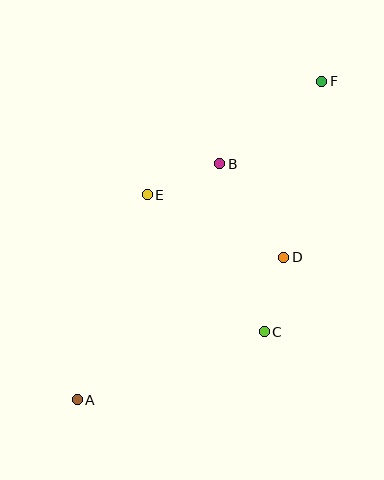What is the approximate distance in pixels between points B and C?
The distance between B and C is approximately 174 pixels.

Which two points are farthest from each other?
Points A and F are farthest from each other.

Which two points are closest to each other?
Points C and D are closest to each other.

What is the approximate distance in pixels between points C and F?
The distance between C and F is approximately 257 pixels.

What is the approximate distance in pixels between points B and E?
The distance between B and E is approximately 79 pixels.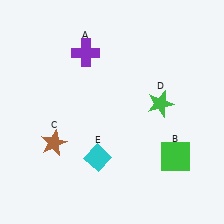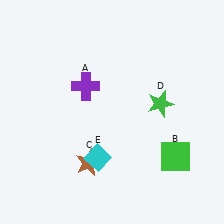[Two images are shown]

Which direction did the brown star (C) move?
The brown star (C) moved right.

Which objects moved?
The objects that moved are: the purple cross (A), the brown star (C).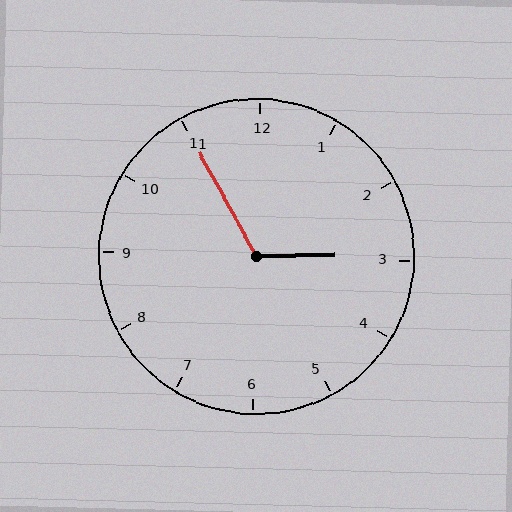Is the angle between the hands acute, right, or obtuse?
It is obtuse.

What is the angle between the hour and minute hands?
Approximately 118 degrees.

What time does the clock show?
2:55.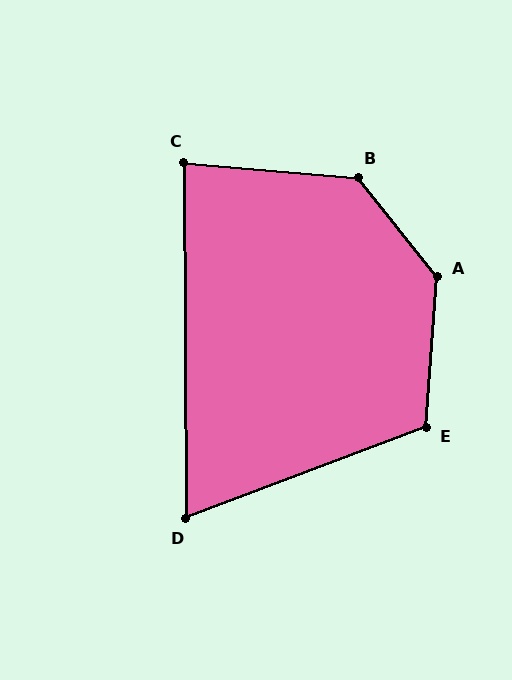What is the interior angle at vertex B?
Approximately 134 degrees (obtuse).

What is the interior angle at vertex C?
Approximately 85 degrees (acute).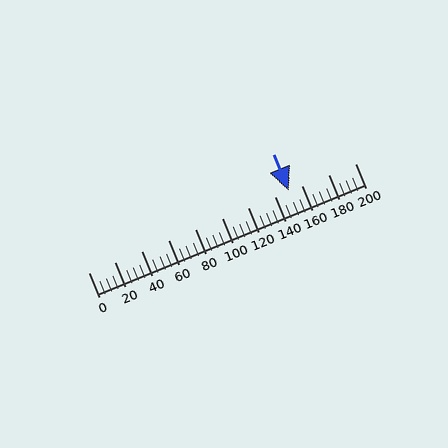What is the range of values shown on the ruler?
The ruler shows values from 0 to 200.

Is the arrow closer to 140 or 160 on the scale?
The arrow is closer to 160.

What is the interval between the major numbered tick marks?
The major tick marks are spaced 20 units apart.